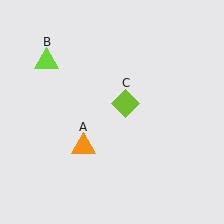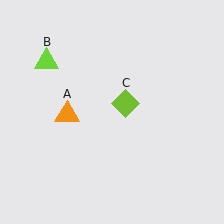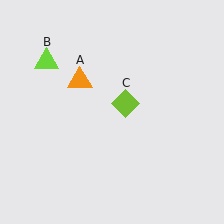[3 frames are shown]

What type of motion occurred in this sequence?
The orange triangle (object A) rotated clockwise around the center of the scene.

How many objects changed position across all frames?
1 object changed position: orange triangle (object A).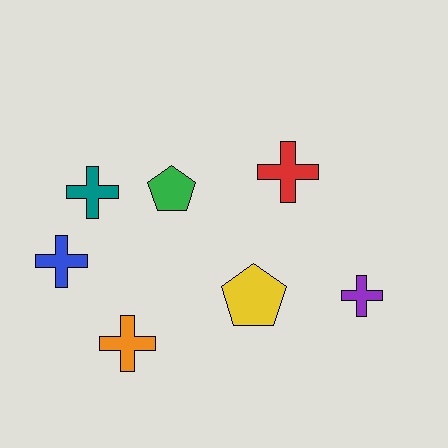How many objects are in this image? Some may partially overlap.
There are 7 objects.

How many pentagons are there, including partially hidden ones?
There are 2 pentagons.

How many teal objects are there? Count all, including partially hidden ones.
There is 1 teal object.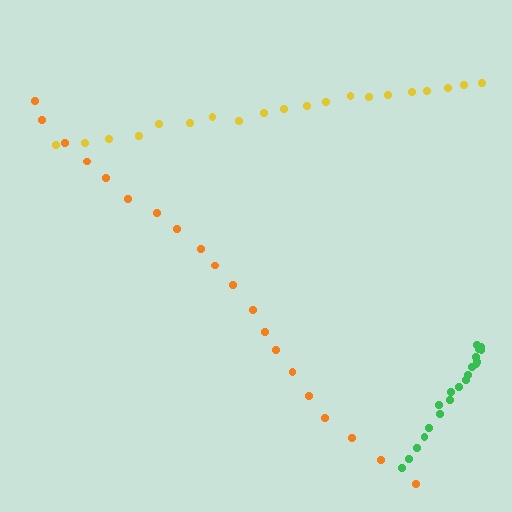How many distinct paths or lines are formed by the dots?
There are 3 distinct paths.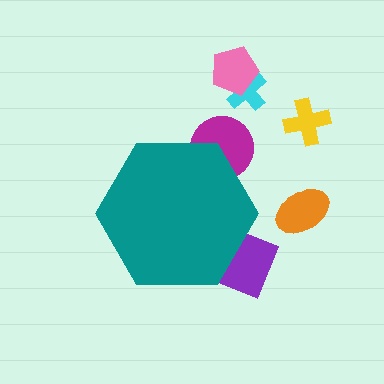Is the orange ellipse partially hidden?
No, the orange ellipse is fully visible.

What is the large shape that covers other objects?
A teal hexagon.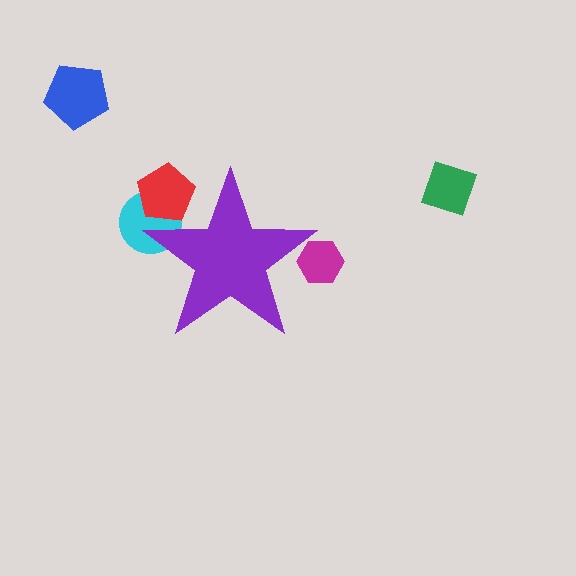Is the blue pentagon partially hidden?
No, the blue pentagon is fully visible.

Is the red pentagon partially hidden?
Yes, the red pentagon is partially hidden behind the purple star.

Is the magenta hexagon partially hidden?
Yes, the magenta hexagon is partially hidden behind the purple star.